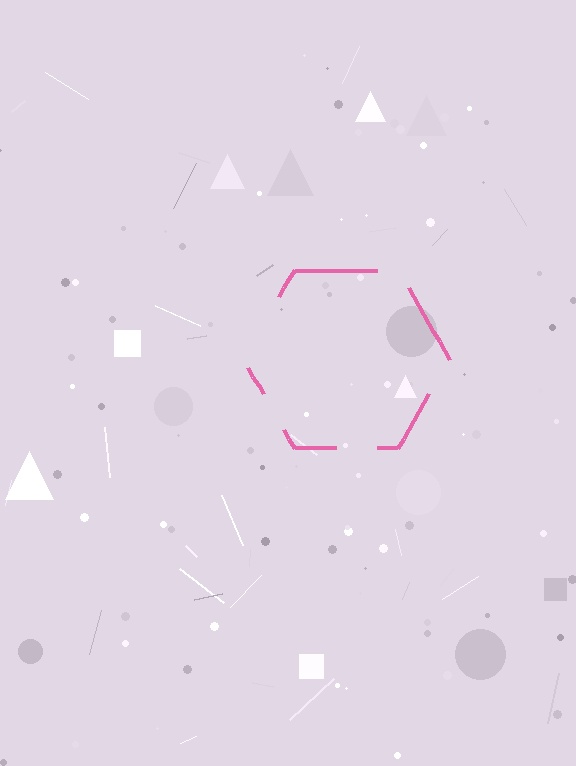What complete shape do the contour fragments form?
The contour fragments form a hexagon.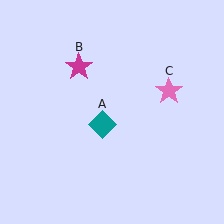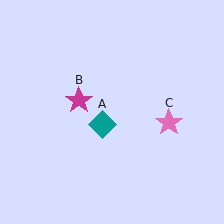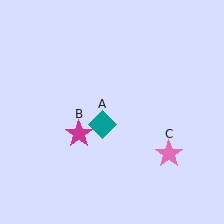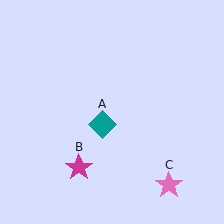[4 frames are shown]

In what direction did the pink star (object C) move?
The pink star (object C) moved down.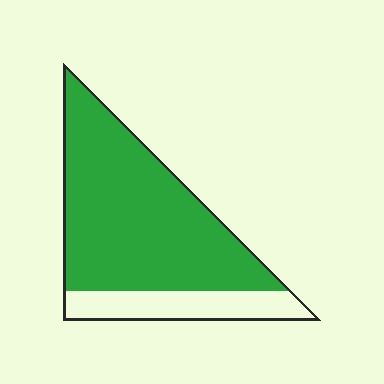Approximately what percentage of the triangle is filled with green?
Approximately 80%.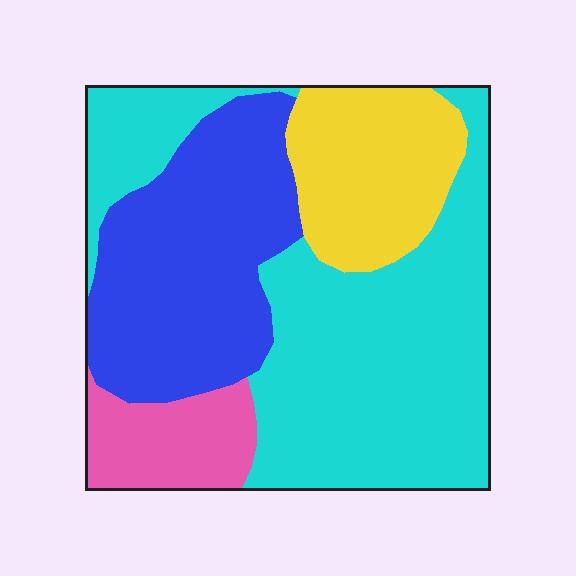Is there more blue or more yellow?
Blue.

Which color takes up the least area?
Pink, at roughly 10%.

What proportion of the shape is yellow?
Yellow takes up about one sixth (1/6) of the shape.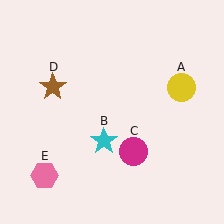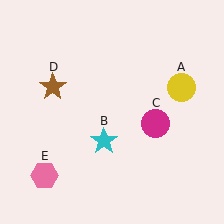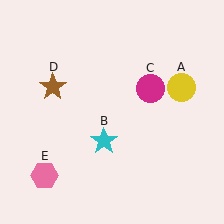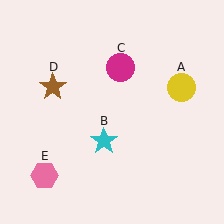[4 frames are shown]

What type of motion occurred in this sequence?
The magenta circle (object C) rotated counterclockwise around the center of the scene.